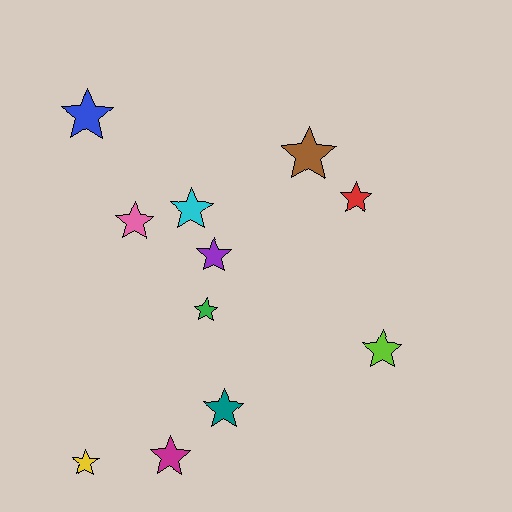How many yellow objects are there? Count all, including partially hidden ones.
There is 1 yellow object.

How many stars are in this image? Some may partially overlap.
There are 11 stars.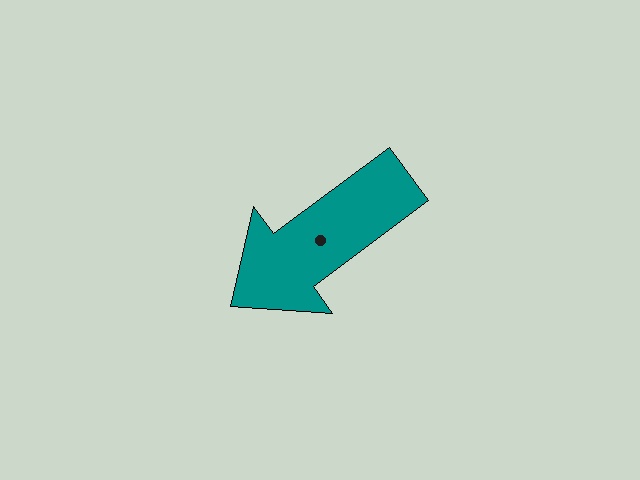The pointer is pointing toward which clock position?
Roughly 8 o'clock.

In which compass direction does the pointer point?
Southwest.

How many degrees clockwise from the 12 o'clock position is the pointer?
Approximately 233 degrees.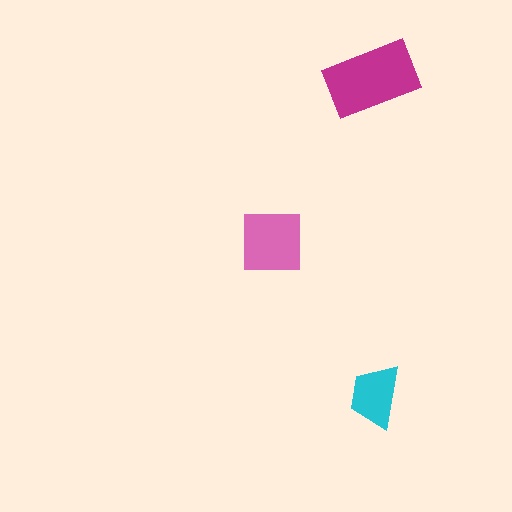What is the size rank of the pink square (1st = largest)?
2nd.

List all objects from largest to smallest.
The magenta rectangle, the pink square, the cyan trapezoid.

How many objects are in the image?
There are 3 objects in the image.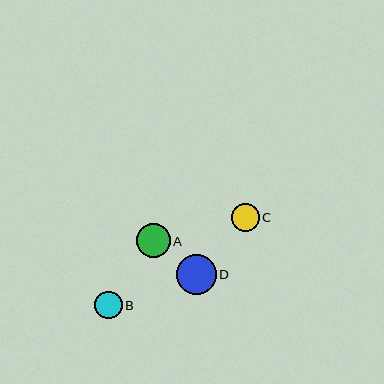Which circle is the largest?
Circle D is the largest with a size of approximately 40 pixels.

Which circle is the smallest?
Circle B is the smallest with a size of approximately 27 pixels.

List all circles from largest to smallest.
From largest to smallest: D, A, C, B.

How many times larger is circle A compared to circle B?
Circle A is approximately 1.2 times the size of circle B.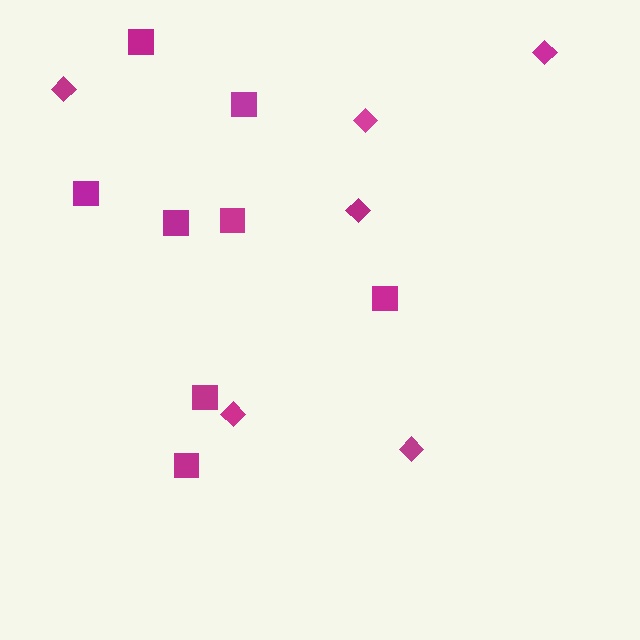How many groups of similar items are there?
There are 2 groups: one group of diamonds (6) and one group of squares (8).